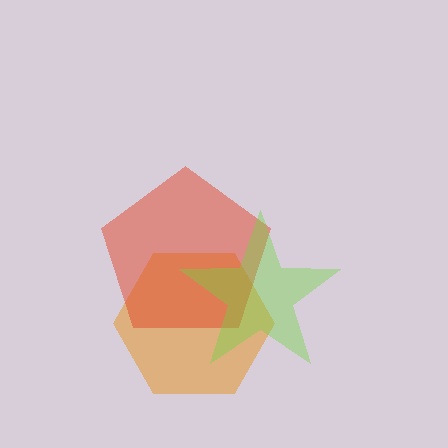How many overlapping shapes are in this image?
There are 3 overlapping shapes in the image.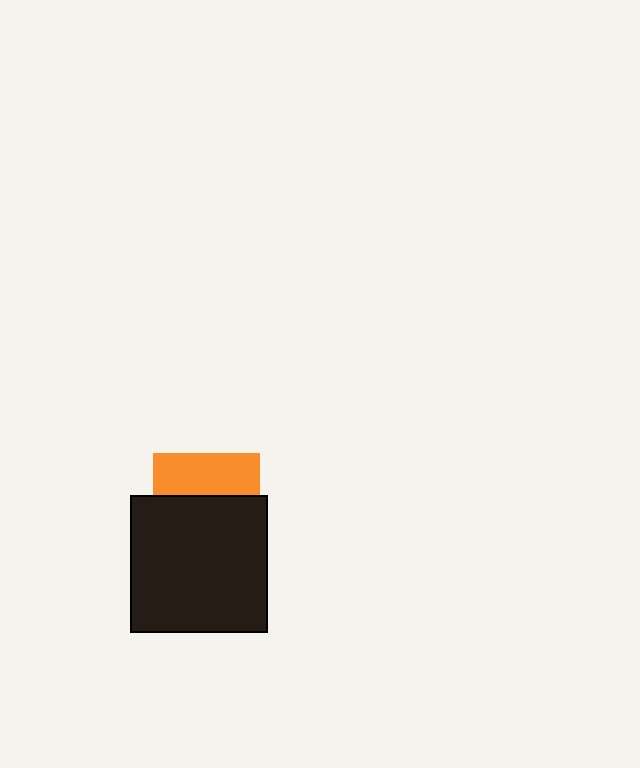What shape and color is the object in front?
The object in front is a black square.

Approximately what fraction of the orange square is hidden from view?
Roughly 60% of the orange square is hidden behind the black square.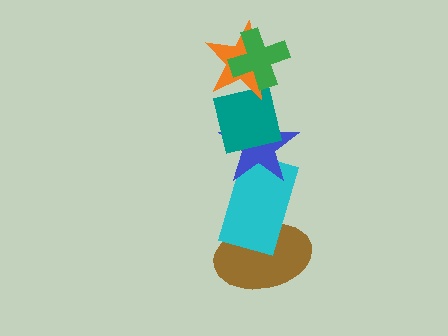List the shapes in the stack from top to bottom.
From top to bottom: the green cross, the orange star, the teal square, the blue star, the cyan rectangle, the brown ellipse.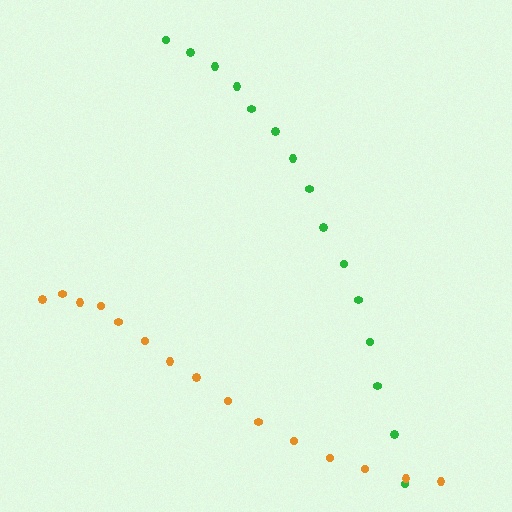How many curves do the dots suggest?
There are 2 distinct paths.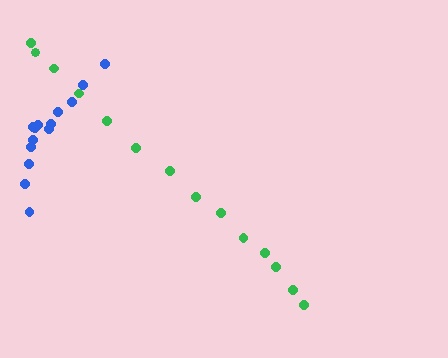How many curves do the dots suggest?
There are 2 distinct paths.